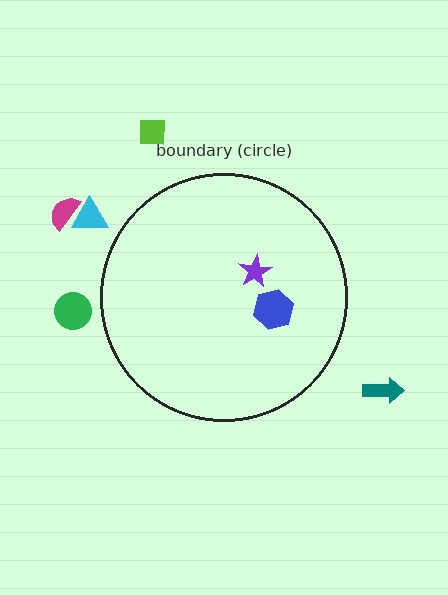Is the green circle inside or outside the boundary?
Outside.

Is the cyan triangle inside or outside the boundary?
Outside.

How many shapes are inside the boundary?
2 inside, 5 outside.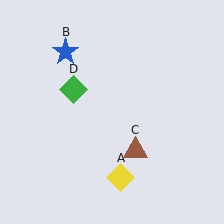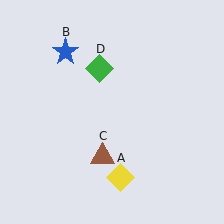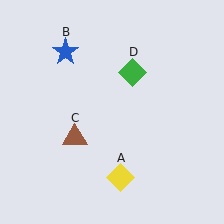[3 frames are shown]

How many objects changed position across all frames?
2 objects changed position: brown triangle (object C), green diamond (object D).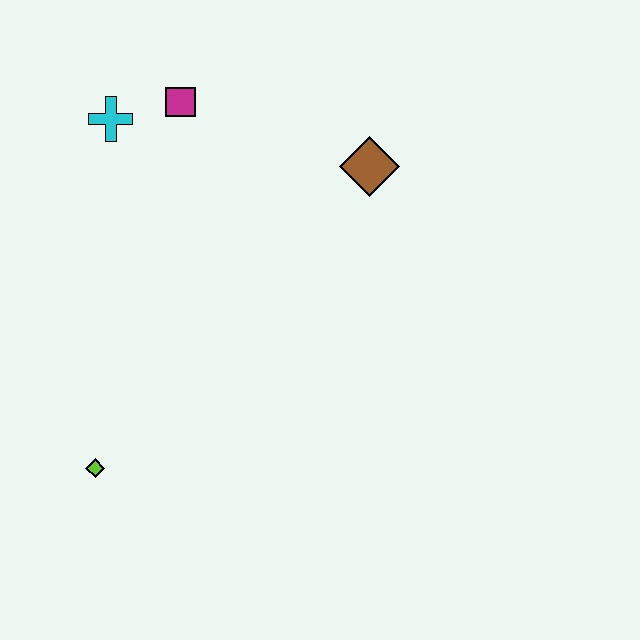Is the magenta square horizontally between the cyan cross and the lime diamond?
No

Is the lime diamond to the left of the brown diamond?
Yes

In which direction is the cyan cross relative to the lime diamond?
The cyan cross is above the lime diamond.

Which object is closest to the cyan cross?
The magenta square is closest to the cyan cross.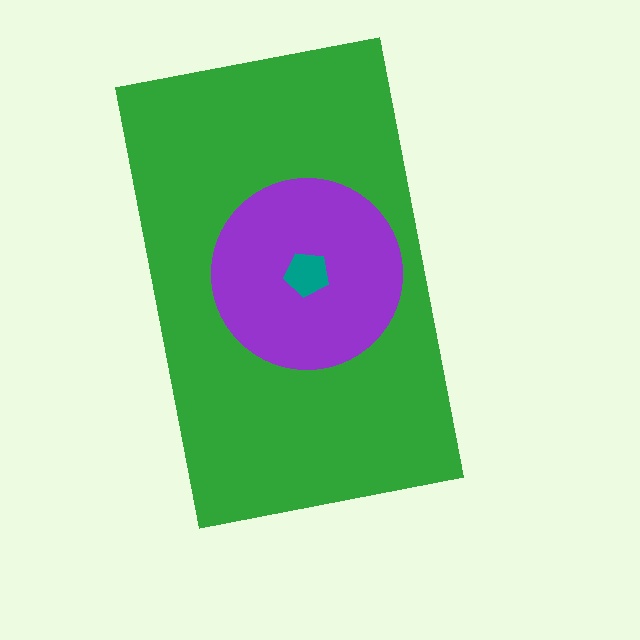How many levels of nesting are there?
3.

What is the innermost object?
The teal pentagon.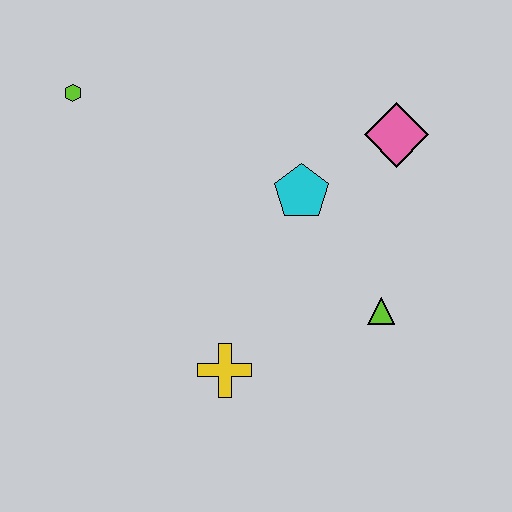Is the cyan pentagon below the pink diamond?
Yes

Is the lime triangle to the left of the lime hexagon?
No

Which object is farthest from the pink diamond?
The lime hexagon is farthest from the pink diamond.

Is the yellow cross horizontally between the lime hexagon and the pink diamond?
Yes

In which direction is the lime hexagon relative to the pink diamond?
The lime hexagon is to the left of the pink diamond.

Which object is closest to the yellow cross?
The lime triangle is closest to the yellow cross.